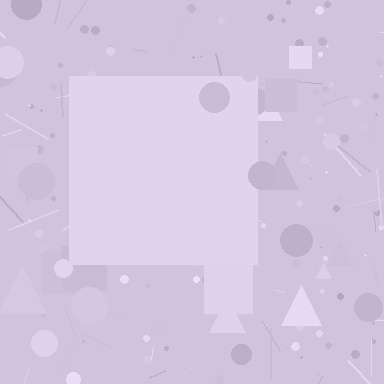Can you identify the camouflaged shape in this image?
The camouflaged shape is a square.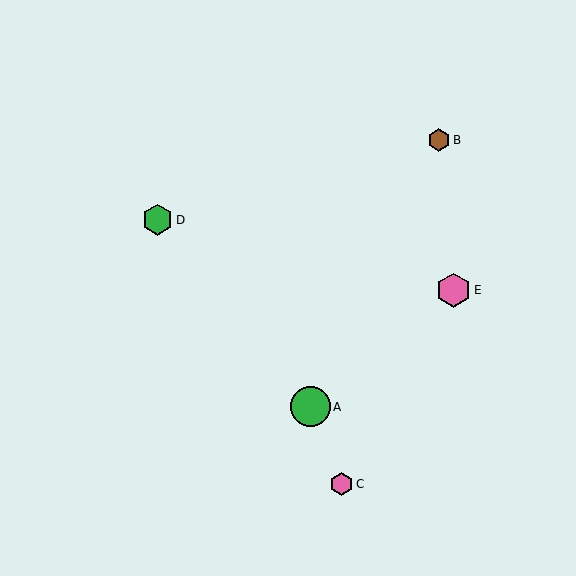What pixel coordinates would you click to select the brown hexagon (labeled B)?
Click at (439, 140) to select the brown hexagon B.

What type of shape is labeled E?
Shape E is a pink hexagon.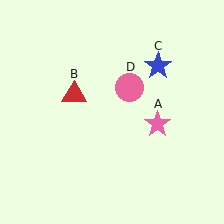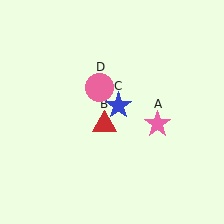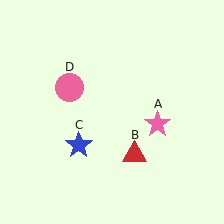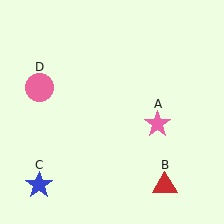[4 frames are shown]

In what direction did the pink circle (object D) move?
The pink circle (object D) moved left.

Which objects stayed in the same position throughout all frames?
Pink star (object A) remained stationary.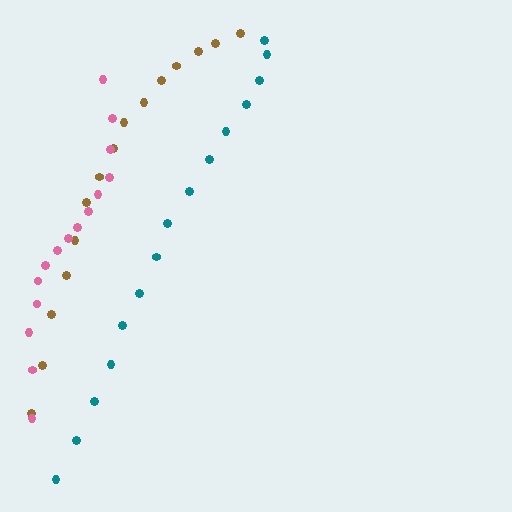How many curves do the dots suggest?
There are 3 distinct paths.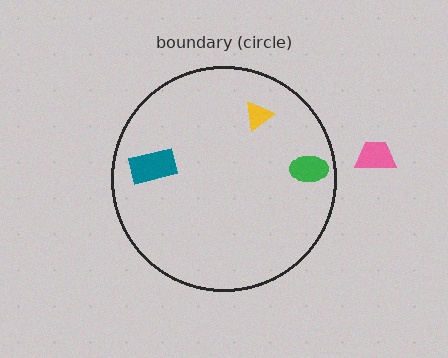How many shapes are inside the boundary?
3 inside, 1 outside.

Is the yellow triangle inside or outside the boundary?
Inside.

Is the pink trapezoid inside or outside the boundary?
Outside.